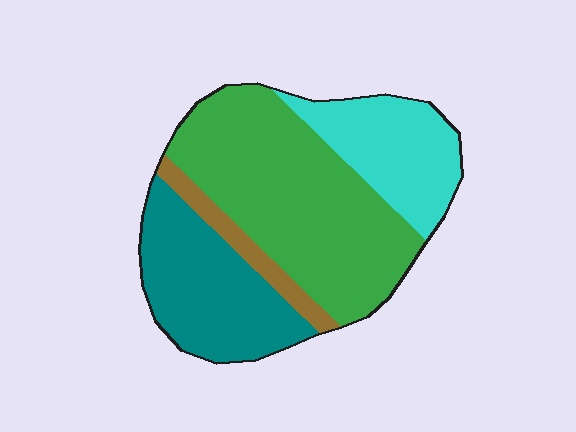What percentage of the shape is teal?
Teal covers around 25% of the shape.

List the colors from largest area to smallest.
From largest to smallest: green, teal, cyan, brown.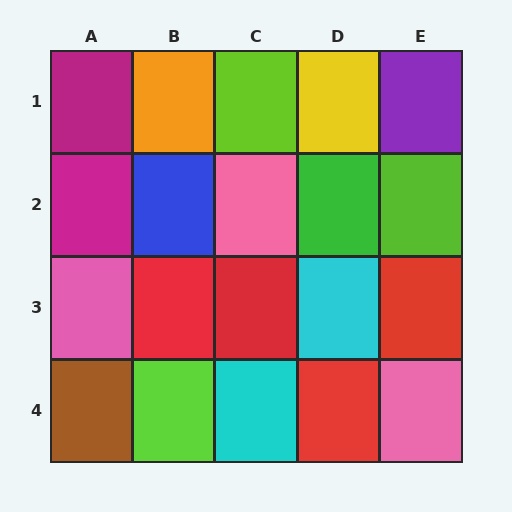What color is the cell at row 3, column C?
Red.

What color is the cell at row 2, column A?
Magenta.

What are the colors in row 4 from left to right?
Brown, lime, cyan, red, pink.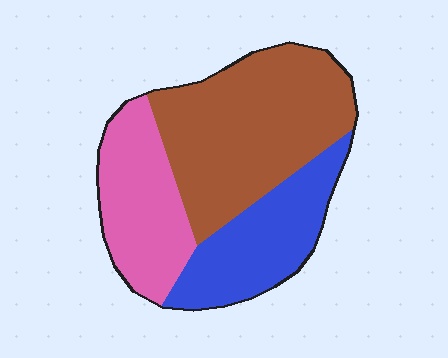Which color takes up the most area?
Brown, at roughly 45%.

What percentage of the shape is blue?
Blue covers 26% of the shape.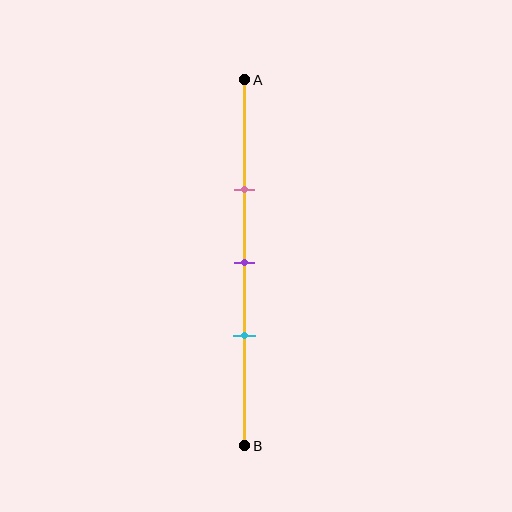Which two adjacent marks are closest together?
The purple and cyan marks are the closest adjacent pair.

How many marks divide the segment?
There are 3 marks dividing the segment.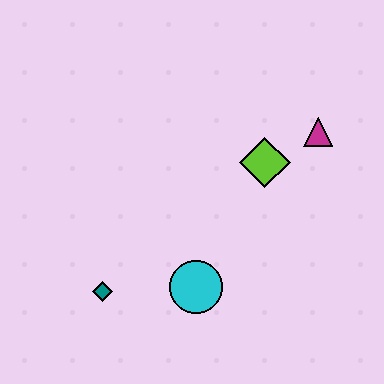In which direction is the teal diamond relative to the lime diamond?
The teal diamond is to the left of the lime diamond.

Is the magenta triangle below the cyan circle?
No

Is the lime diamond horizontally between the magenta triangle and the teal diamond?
Yes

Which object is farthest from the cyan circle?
The magenta triangle is farthest from the cyan circle.